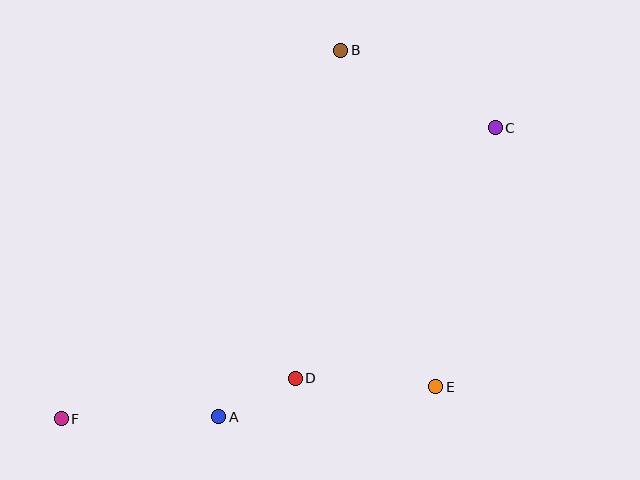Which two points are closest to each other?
Points A and D are closest to each other.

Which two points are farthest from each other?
Points C and F are farthest from each other.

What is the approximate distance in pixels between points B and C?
The distance between B and C is approximately 173 pixels.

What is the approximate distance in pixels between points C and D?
The distance between C and D is approximately 321 pixels.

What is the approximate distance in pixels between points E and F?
The distance between E and F is approximately 376 pixels.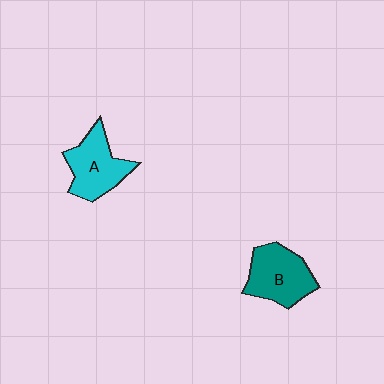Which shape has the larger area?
Shape B (teal).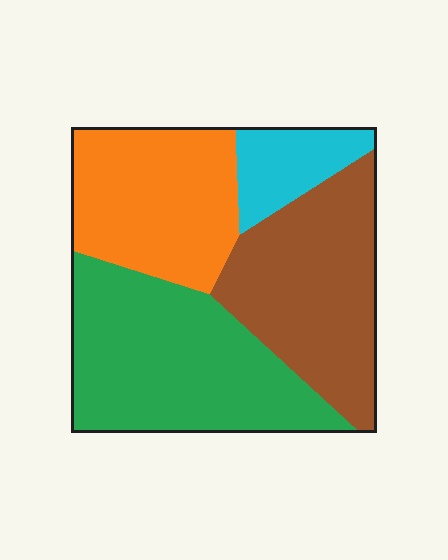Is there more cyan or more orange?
Orange.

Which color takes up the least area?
Cyan, at roughly 10%.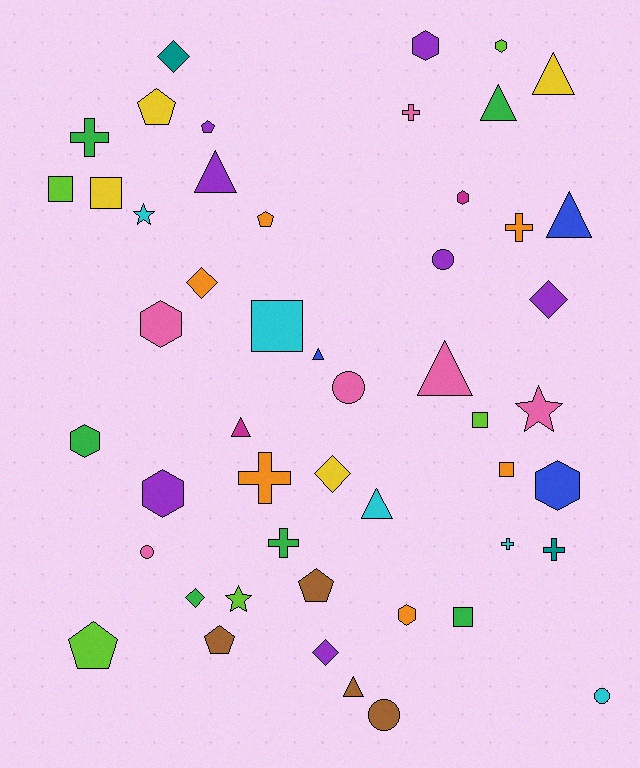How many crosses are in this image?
There are 7 crosses.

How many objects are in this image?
There are 50 objects.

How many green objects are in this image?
There are 6 green objects.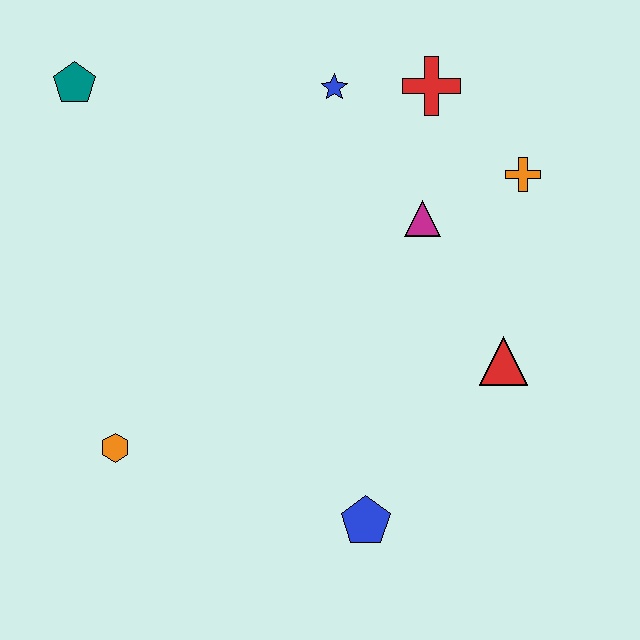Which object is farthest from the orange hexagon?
The orange cross is farthest from the orange hexagon.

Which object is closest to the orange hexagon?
The blue pentagon is closest to the orange hexagon.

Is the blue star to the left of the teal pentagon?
No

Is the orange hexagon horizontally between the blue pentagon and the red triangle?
No